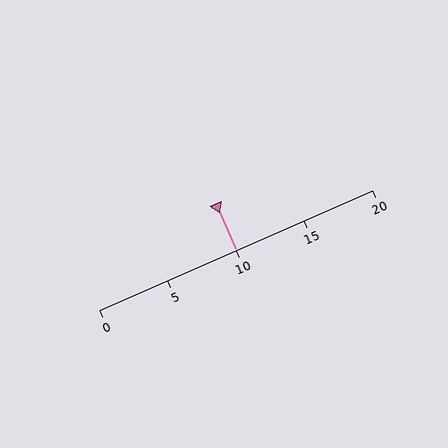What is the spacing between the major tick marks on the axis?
The major ticks are spaced 5 apart.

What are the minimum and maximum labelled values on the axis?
The axis runs from 0 to 20.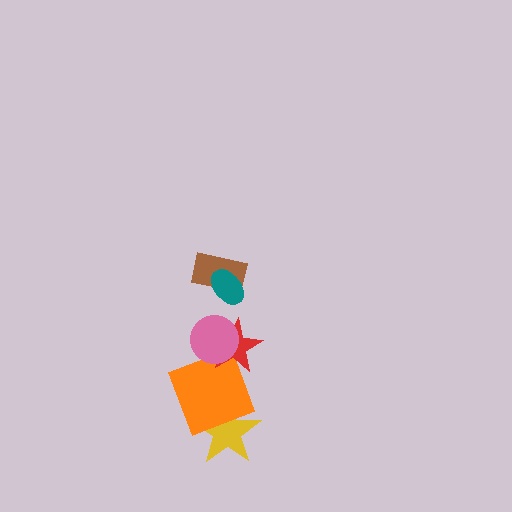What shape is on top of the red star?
The pink circle is on top of the red star.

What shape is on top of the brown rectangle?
The teal ellipse is on top of the brown rectangle.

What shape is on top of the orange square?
The red star is on top of the orange square.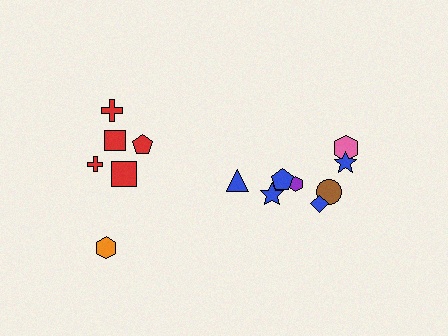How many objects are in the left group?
There are 6 objects.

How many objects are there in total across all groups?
There are 14 objects.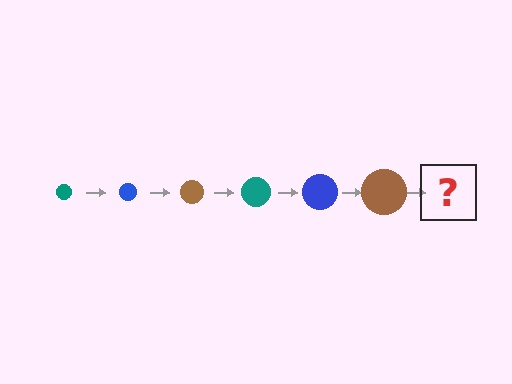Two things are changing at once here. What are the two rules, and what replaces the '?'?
The two rules are that the circle grows larger each step and the color cycles through teal, blue, and brown. The '?' should be a teal circle, larger than the previous one.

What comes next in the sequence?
The next element should be a teal circle, larger than the previous one.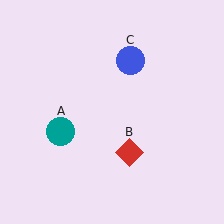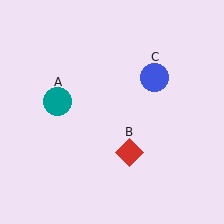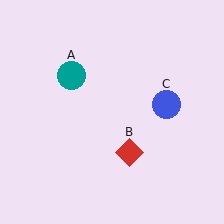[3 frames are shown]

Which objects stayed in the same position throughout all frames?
Red diamond (object B) remained stationary.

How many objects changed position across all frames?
2 objects changed position: teal circle (object A), blue circle (object C).